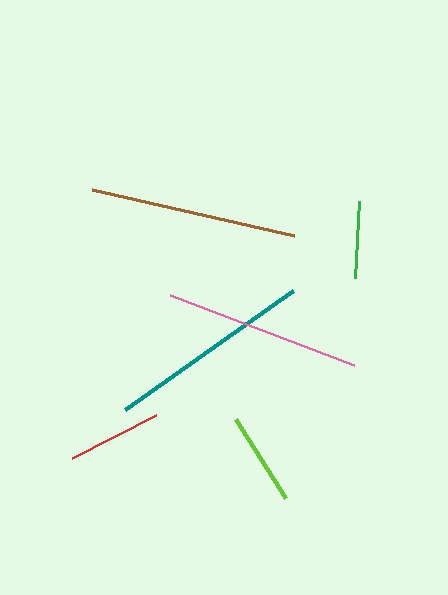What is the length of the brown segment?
The brown segment is approximately 207 pixels long.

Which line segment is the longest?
The brown line is the longest at approximately 207 pixels.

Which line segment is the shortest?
The green line is the shortest at approximately 78 pixels.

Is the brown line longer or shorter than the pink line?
The brown line is longer than the pink line.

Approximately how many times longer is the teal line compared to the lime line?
The teal line is approximately 2.2 times the length of the lime line.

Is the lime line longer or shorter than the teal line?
The teal line is longer than the lime line.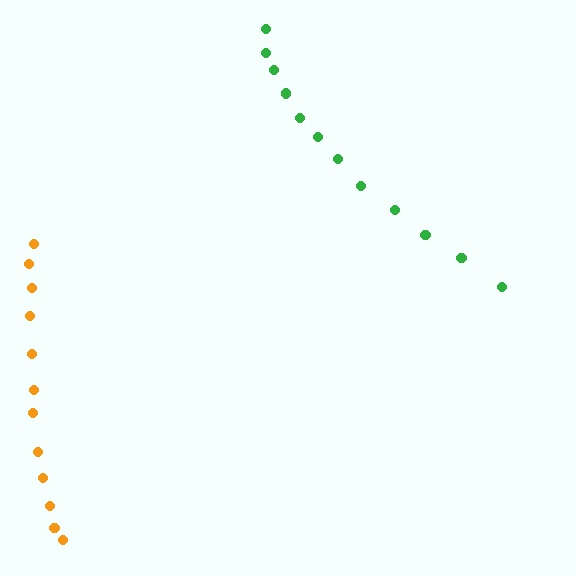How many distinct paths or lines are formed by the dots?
There are 2 distinct paths.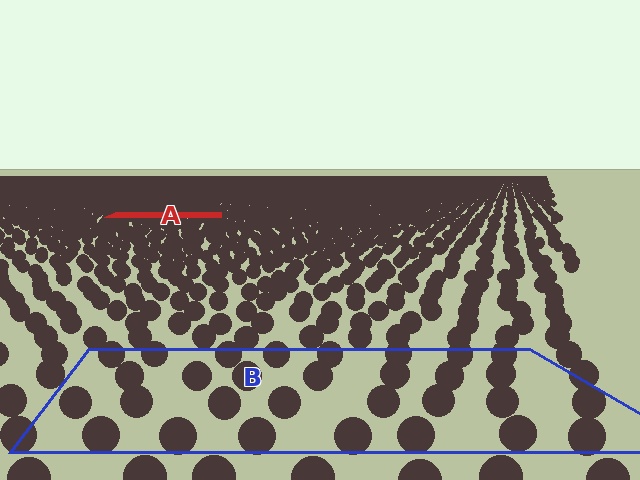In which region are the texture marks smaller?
The texture marks are smaller in region A, because it is farther away.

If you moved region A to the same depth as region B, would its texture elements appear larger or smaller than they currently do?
They would appear larger. At a closer depth, the same texture elements are projected at a bigger on-screen size.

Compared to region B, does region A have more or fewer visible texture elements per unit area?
Region A has more texture elements per unit area — they are packed more densely because it is farther away.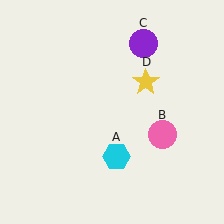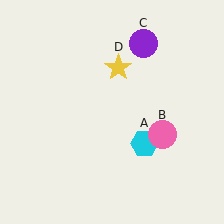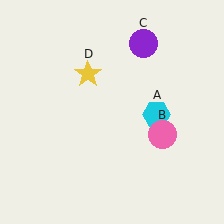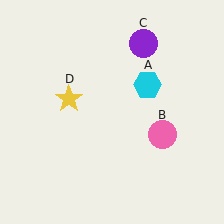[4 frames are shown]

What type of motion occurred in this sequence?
The cyan hexagon (object A), yellow star (object D) rotated counterclockwise around the center of the scene.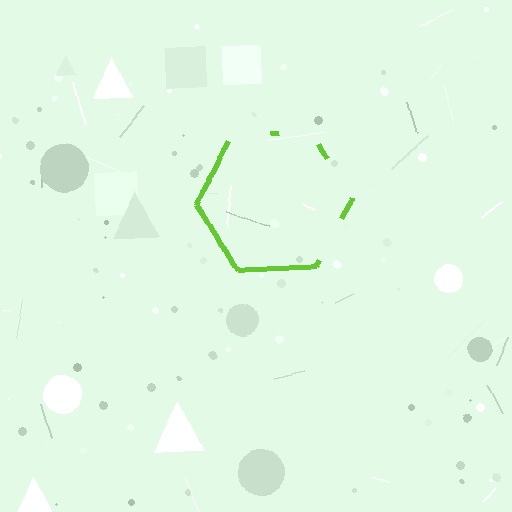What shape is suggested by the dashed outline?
The dashed outline suggests a hexagon.